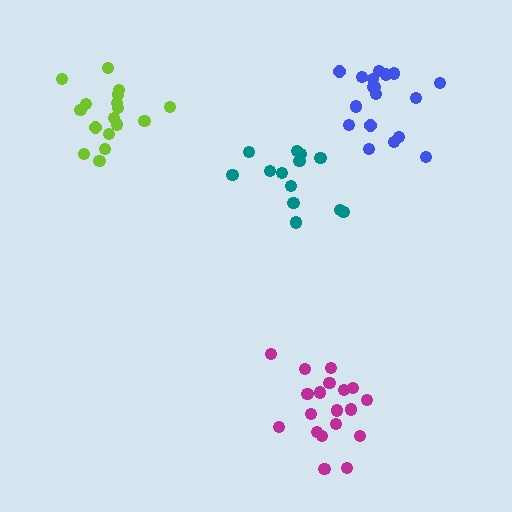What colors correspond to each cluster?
The clusters are colored: magenta, teal, lime, blue.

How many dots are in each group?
Group 1: 19 dots, Group 2: 13 dots, Group 3: 17 dots, Group 4: 18 dots (67 total).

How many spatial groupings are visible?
There are 4 spatial groupings.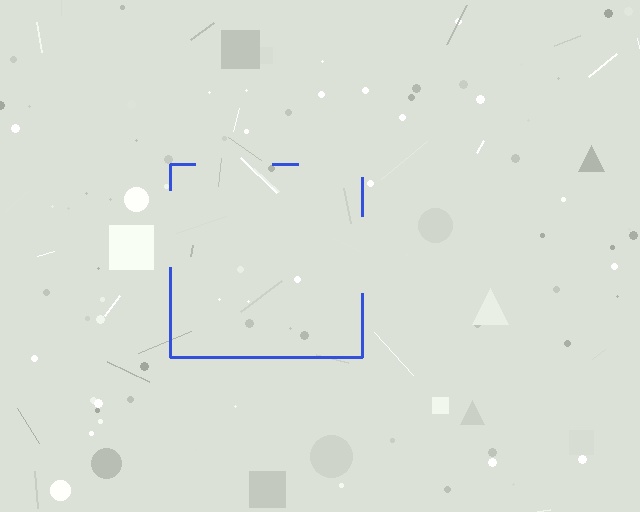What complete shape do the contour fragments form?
The contour fragments form a square.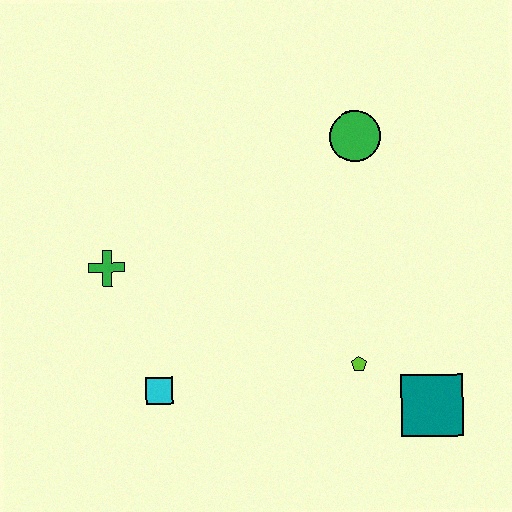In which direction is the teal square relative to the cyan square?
The teal square is to the right of the cyan square.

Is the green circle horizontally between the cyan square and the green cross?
No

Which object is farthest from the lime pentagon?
The green cross is farthest from the lime pentagon.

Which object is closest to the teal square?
The lime pentagon is closest to the teal square.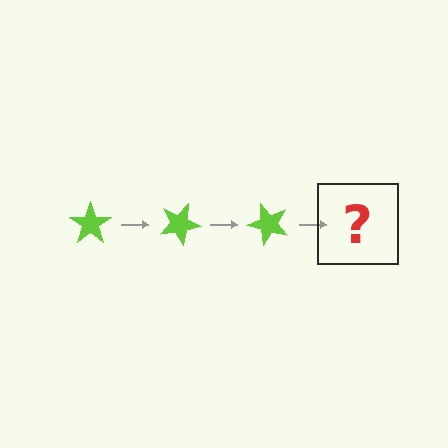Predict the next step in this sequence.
The next step is a lime star rotated 75 degrees.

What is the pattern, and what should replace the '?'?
The pattern is that the star rotates 25 degrees each step. The '?' should be a lime star rotated 75 degrees.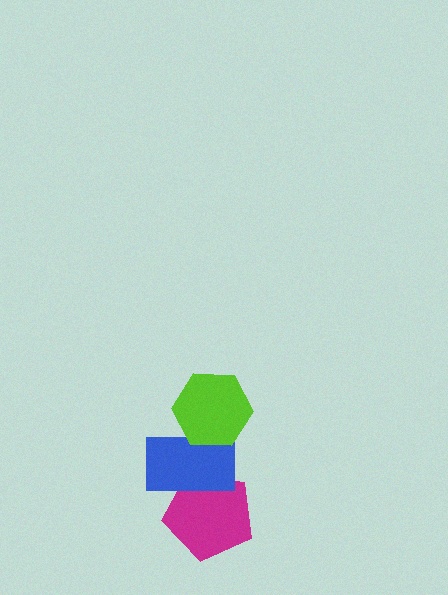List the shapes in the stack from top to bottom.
From top to bottom: the lime hexagon, the blue rectangle, the magenta pentagon.